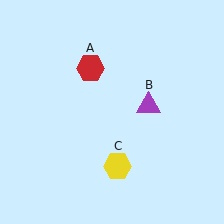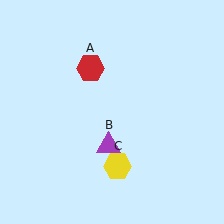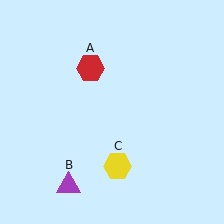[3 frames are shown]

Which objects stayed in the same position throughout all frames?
Red hexagon (object A) and yellow hexagon (object C) remained stationary.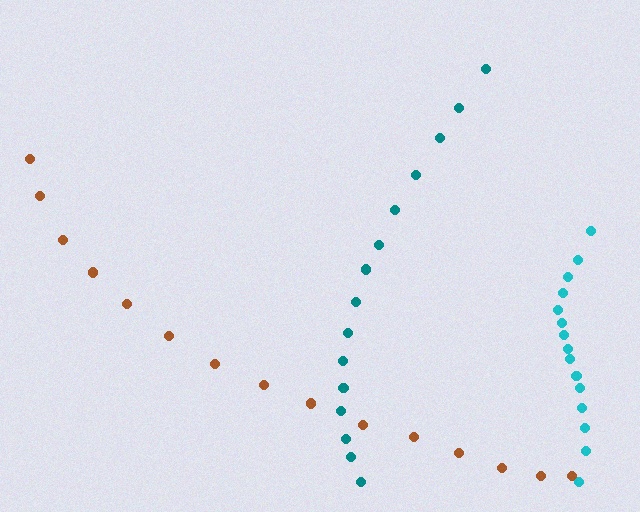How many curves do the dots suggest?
There are 3 distinct paths.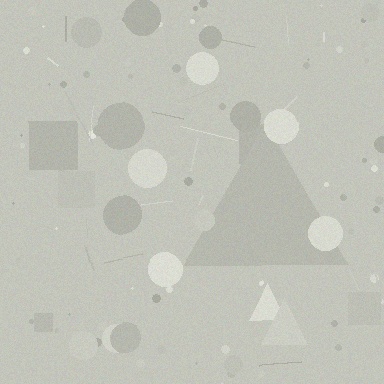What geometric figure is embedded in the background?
A triangle is embedded in the background.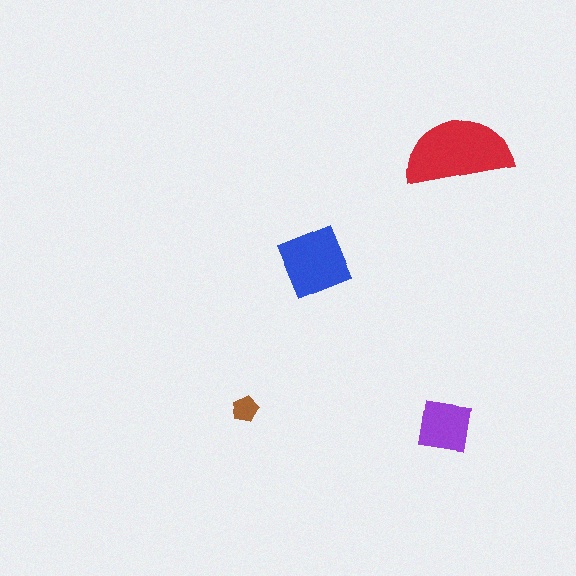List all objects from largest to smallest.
The red semicircle, the blue diamond, the purple square, the brown pentagon.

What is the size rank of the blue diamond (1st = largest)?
2nd.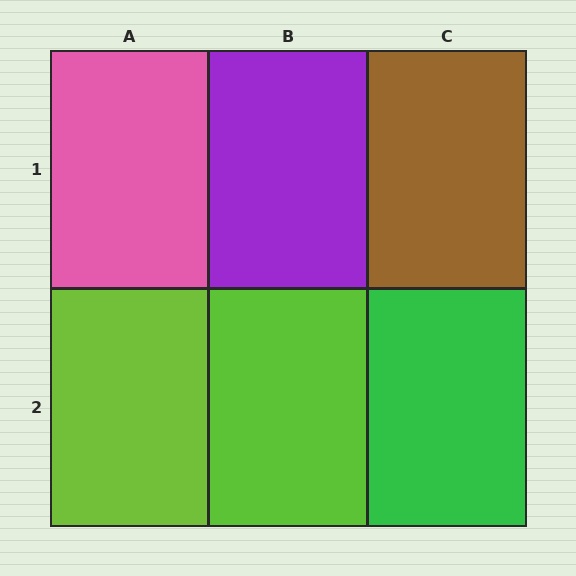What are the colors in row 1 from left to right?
Pink, purple, brown.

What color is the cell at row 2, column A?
Lime.